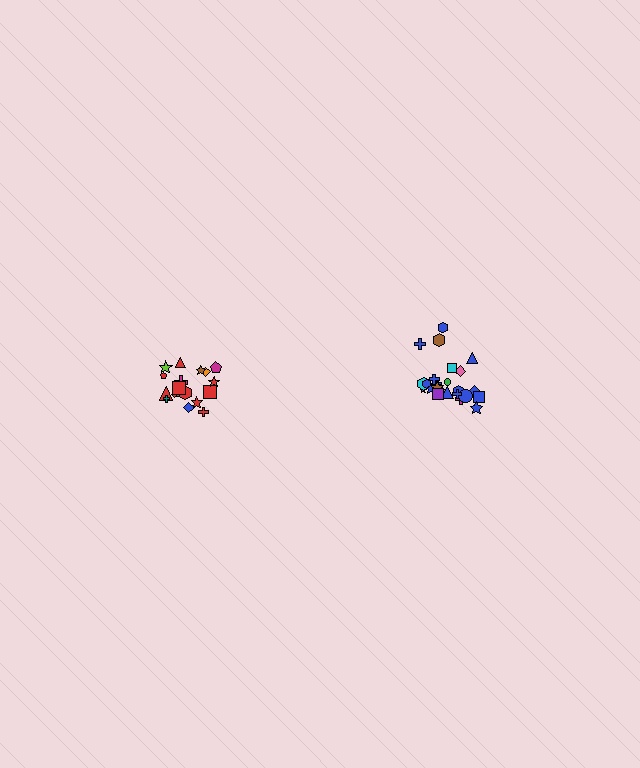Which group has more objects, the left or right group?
The right group.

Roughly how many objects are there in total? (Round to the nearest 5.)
Roughly 45 objects in total.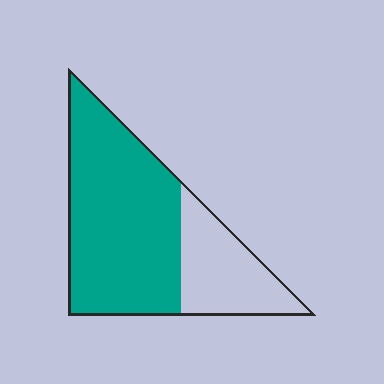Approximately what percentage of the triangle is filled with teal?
Approximately 70%.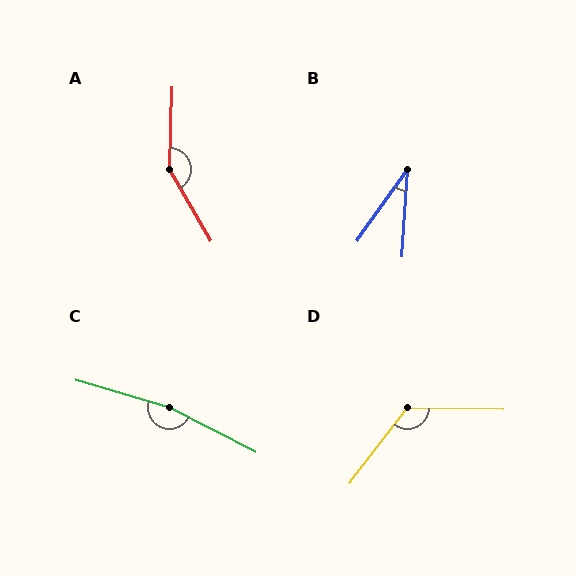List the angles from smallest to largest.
B (32°), D (126°), A (148°), C (169°).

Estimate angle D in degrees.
Approximately 126 degrees.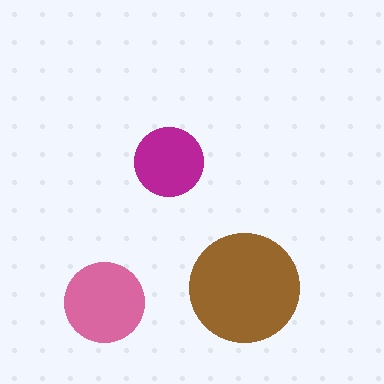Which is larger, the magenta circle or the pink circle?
The pink one.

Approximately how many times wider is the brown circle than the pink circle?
About 1.5 times wider.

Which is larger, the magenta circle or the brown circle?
The brown one.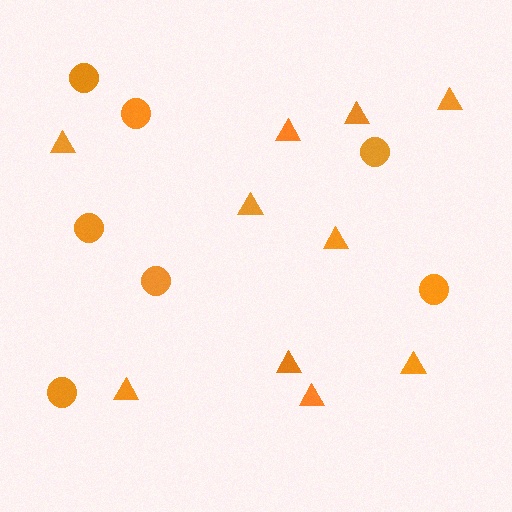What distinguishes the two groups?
There are 2 groups: one group of triangles (10) and one group of circles (7).